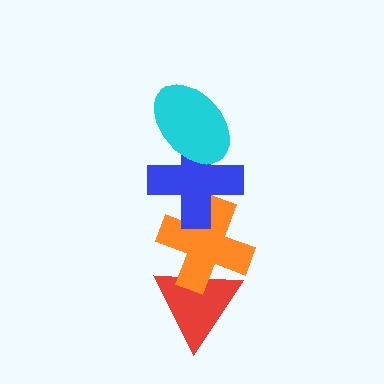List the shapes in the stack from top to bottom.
From top to bottom: the cyan ellipse, the blue cross, the orange cross, the red triangle.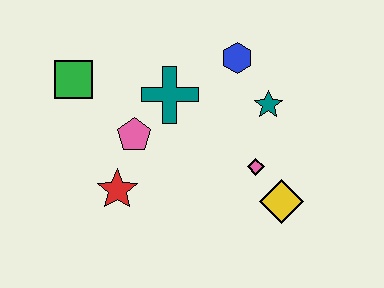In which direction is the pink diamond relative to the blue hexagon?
The pink diamond is below the blue hexagon.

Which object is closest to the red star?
The pink pentagon is closest to the red star.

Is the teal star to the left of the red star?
No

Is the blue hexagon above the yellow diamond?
Yes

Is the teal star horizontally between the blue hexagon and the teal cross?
No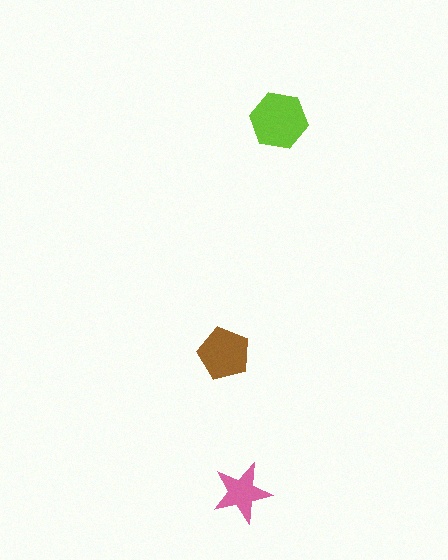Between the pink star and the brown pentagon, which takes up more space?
The brown pentagon.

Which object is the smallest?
The pink star.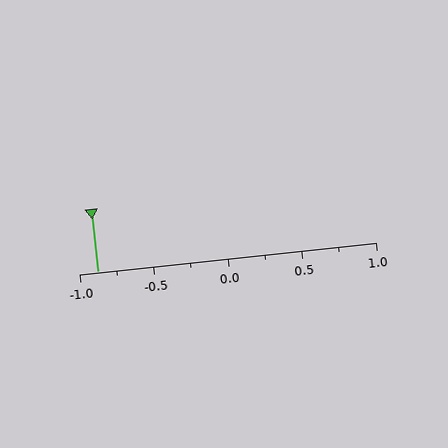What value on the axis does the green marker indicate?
The marker indicates approximately -0.88.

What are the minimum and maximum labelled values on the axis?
The axis runs from -1.0 to 1.0.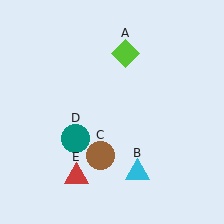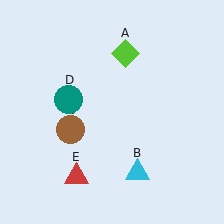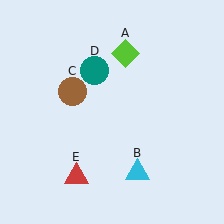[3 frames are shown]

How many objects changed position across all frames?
2 objects changed position: brown circle (object C), teal circle (object D).